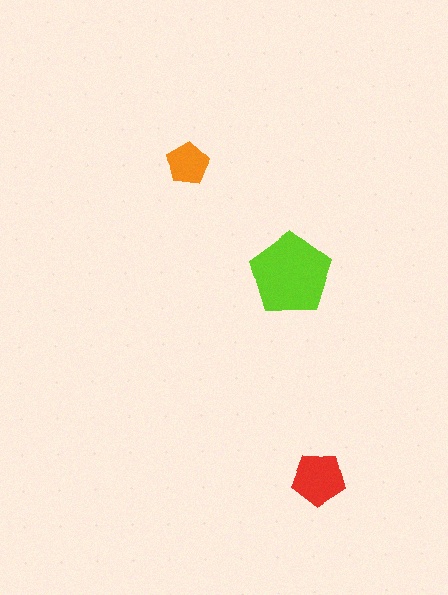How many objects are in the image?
There are 3 objects in the image.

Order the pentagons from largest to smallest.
the lime one, the red one, the orange one.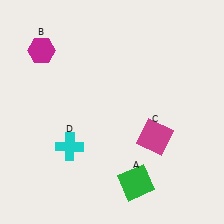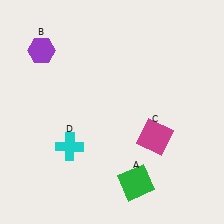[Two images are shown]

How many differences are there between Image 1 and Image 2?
There is 1 difference between the two images.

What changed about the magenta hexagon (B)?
In Image 1, B is magenta. In Image 2, it changed to purple.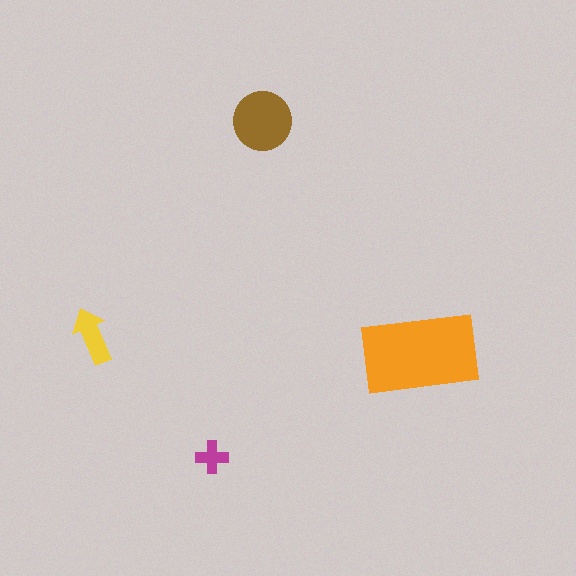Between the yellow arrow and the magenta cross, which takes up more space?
The yellow arrow.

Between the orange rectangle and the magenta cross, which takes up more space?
The orange rectangle.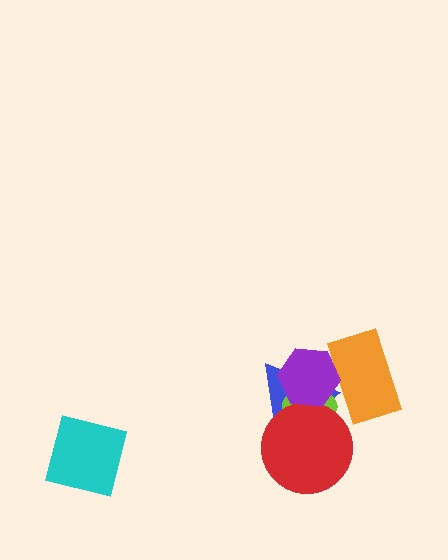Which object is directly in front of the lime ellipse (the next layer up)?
The orange rectangle is directly in front of the lime ellipse.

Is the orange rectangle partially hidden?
Yes, it is partially covered by another shape.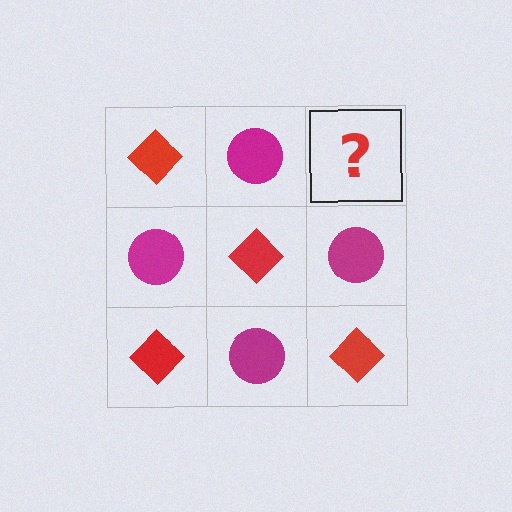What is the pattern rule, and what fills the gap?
The rule is that it alternates red diamond and magenta circle in a checkerboard pattern. The gap should be filled with a red diamond.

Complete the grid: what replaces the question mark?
The question mark should be replaced with a red diamond.